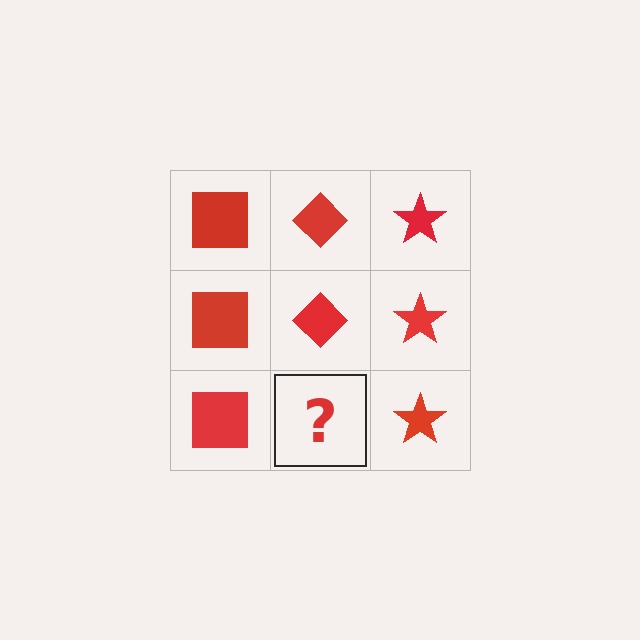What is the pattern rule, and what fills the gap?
The rule is that each column has a consistent shape. The gap should be filled with a red diamond.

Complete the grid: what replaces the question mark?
The question mark should be replaced with a red diamond.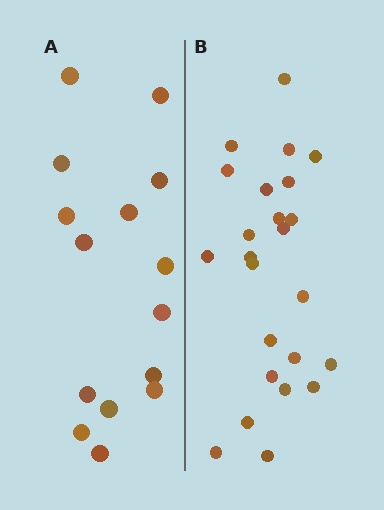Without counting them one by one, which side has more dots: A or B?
Region B (the right region) has more dots.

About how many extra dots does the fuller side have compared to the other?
Region B has roughly 8 or so more dots than region A.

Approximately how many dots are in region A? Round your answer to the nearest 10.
About 20 dots. (The exact count is 15, which rounds to 20.)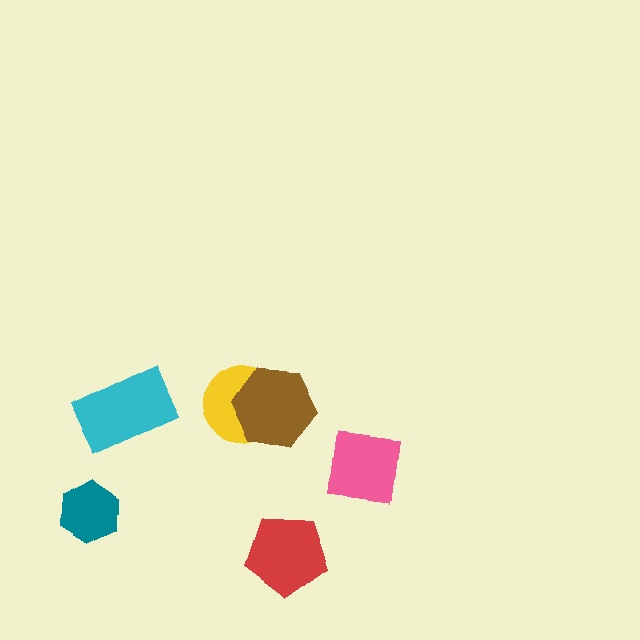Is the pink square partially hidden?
No, no other shape covers it.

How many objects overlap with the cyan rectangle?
0 objects overlap with the cyan rectangle.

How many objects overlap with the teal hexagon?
0 objects overlap with the teal hexagon.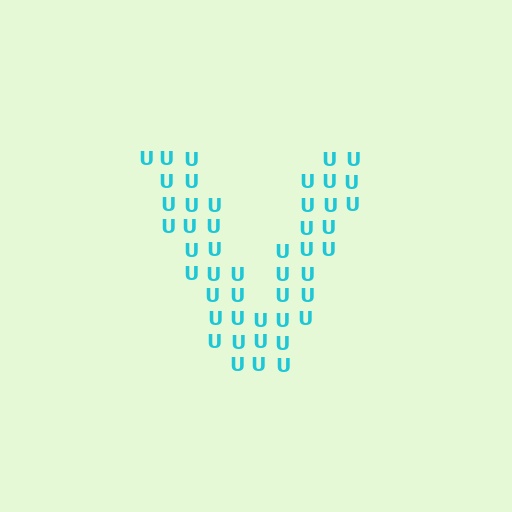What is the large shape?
The large shape is the letter V.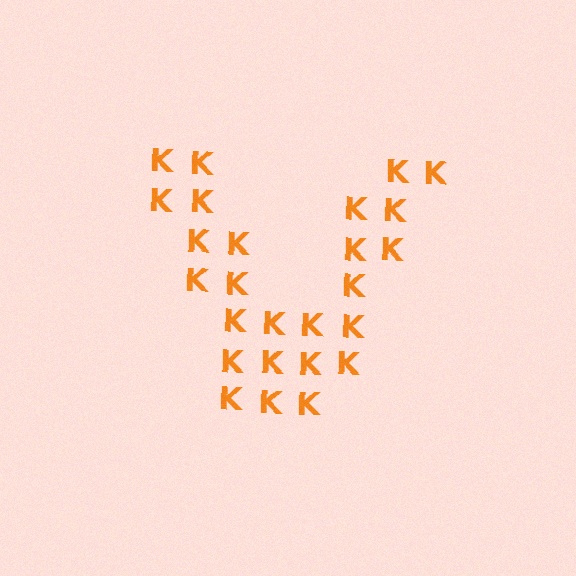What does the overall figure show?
The overall figure shows the letter V.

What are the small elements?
The small elements are letter K's.